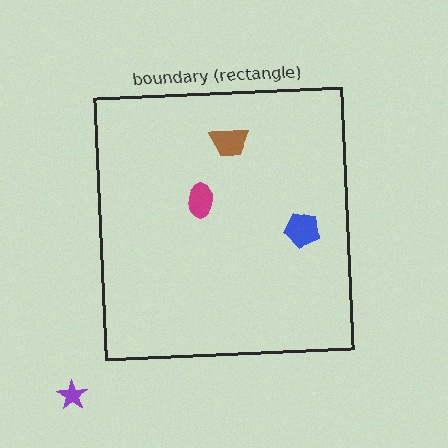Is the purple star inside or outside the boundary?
Outside.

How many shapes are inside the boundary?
3 inside, 1 outside.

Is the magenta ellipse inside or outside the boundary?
Inside.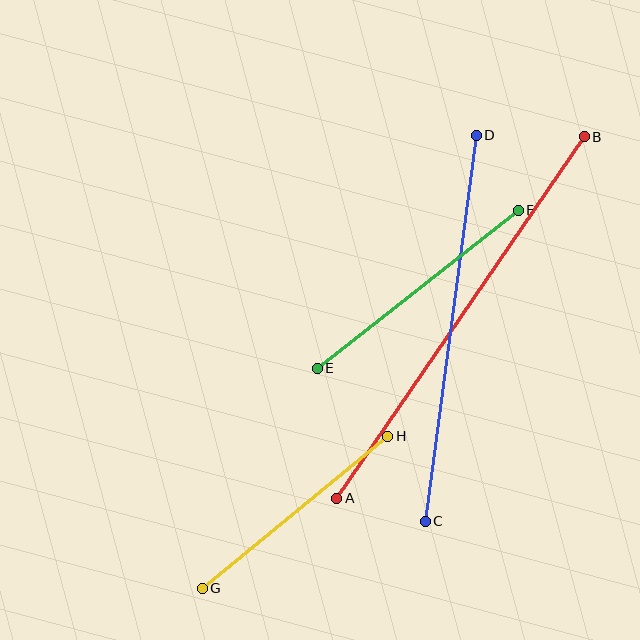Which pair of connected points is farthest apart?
Points A and B are farthest apart.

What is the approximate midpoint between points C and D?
The midpoint is at approximately (451, 328) pixels.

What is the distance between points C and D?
The distance is approximately 390 pixels.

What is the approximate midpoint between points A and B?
The midpoint is at approximately (461, 317) pixels.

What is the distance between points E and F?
The distance is approximately 256 pixels.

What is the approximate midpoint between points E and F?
The midpoint is at approximately (418, 289) pixels.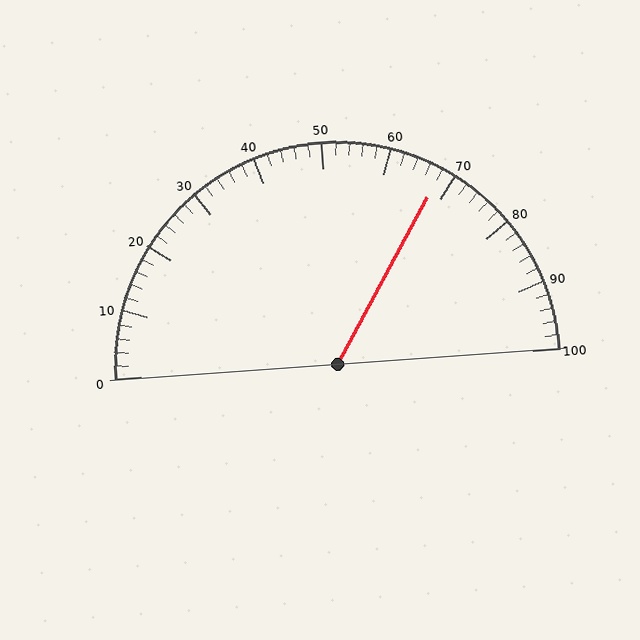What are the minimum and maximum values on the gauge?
The gauge ranges from 0 to 100.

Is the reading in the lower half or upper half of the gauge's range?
The reading is in the upper half of the range (0 to 100).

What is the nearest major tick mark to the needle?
The nearest major tick mark is 70.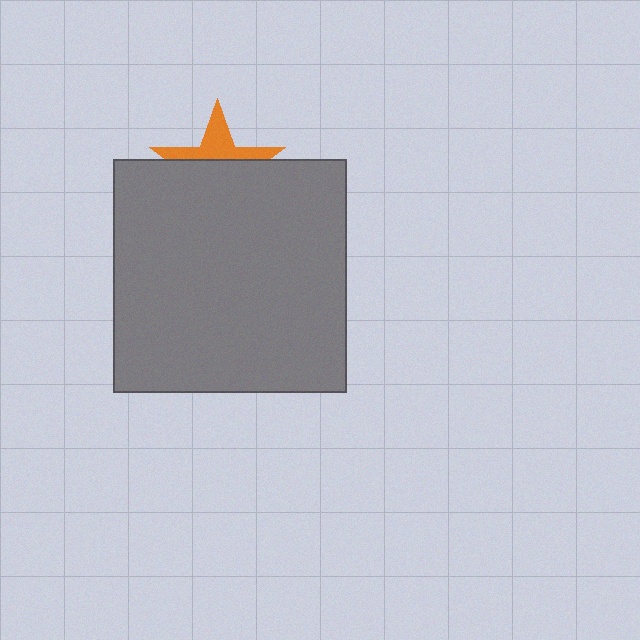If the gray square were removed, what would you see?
You would see the complete orange star.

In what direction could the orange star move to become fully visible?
The orange star could move up. That would shift it out from behind the gray square entirely.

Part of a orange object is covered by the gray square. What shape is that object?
It is a star.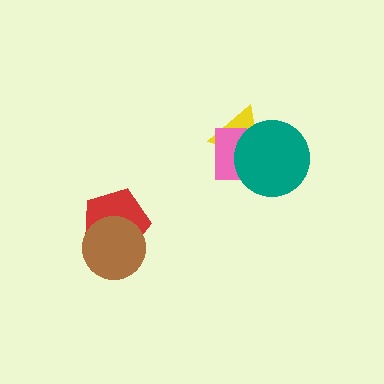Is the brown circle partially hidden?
No, no other shape covers it.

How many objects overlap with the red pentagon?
1 object overlaps with the red pentagon.